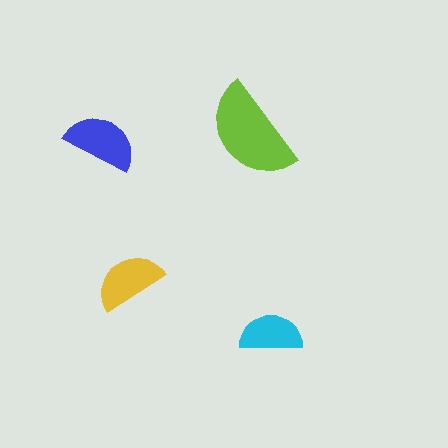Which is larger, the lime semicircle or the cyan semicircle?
The lime one.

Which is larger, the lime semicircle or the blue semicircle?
The lime one.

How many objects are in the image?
There are 4 objects in the image.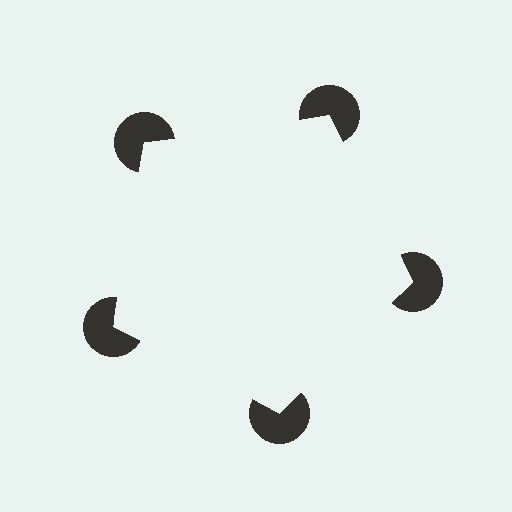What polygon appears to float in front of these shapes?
An illusory pentagon — its edges are inferred from the aligned wedge cuts in the pac-man discs, not physically drawn.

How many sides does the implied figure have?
5 sides.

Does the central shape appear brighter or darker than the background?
It typically appears slightly brighter than the background, even though no actual brightness change is drawn.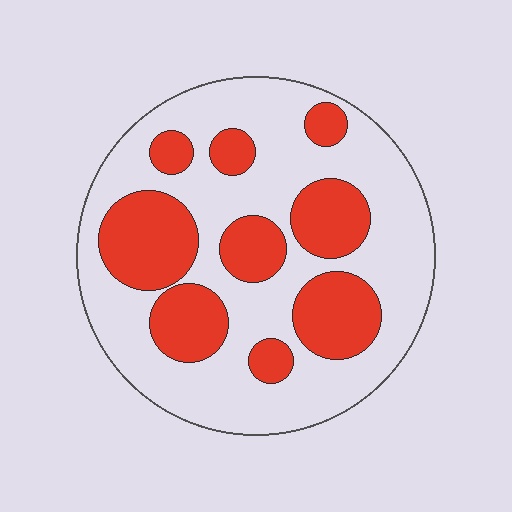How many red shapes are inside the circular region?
9.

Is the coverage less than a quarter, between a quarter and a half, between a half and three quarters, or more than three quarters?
Between a quarter and a half.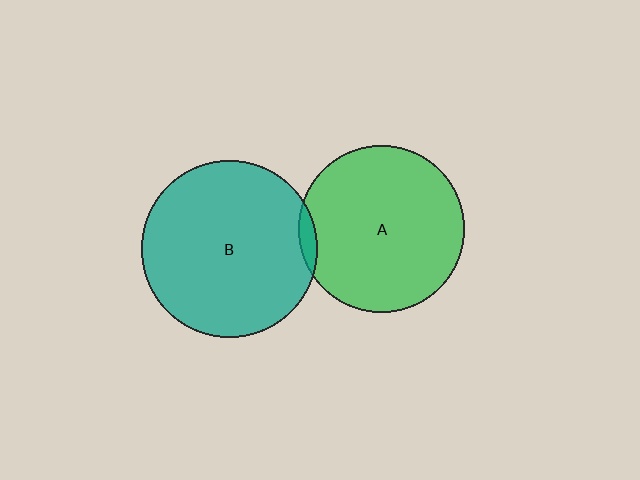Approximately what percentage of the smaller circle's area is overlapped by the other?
Approximately 5%.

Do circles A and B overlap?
Yes.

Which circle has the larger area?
Circle B (teal).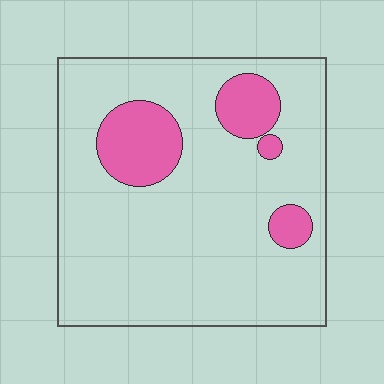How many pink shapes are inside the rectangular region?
4.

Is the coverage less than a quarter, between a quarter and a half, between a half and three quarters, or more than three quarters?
Less than a quarter.